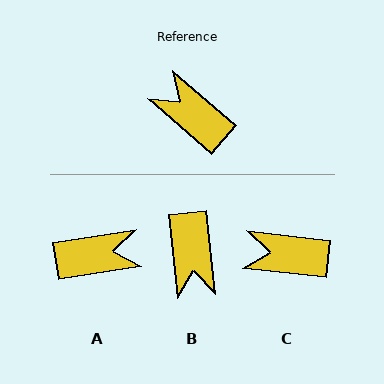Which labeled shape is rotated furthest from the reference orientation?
B, about 137 degrees away.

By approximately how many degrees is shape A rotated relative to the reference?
Approximately 130 degrees clockwise.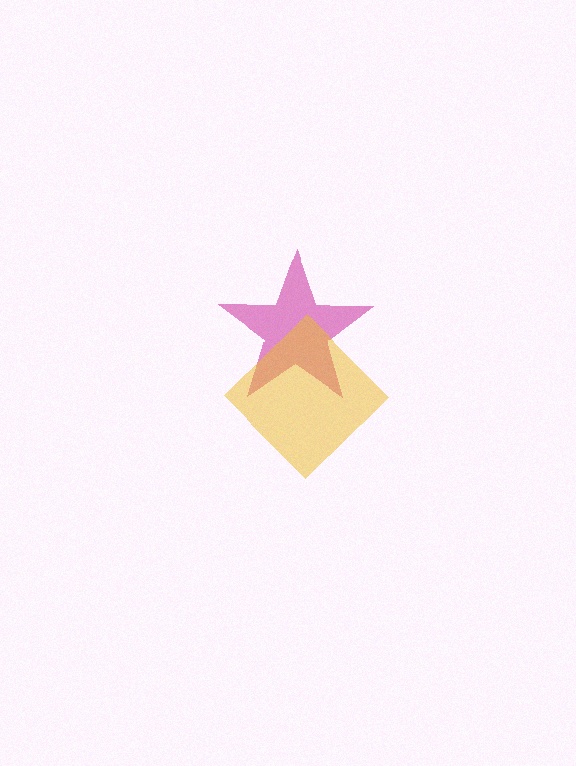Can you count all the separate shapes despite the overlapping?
Yes, there are 2 separate shapes.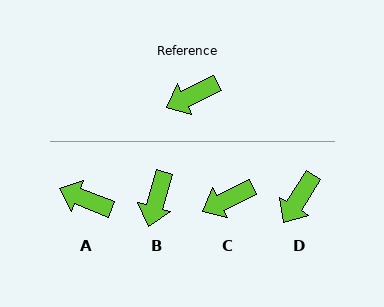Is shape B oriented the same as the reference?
No, it is off by about 48 degrees.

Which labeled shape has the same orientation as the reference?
C.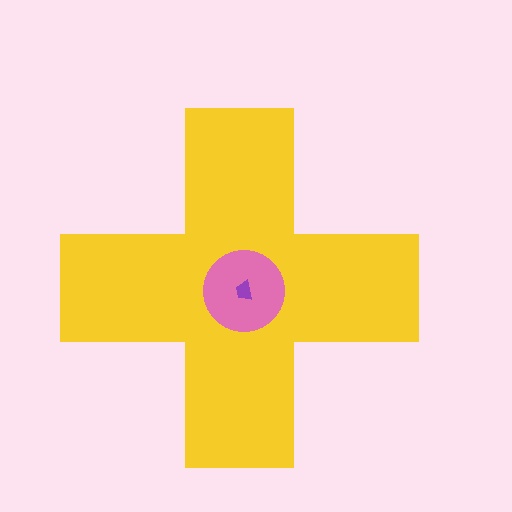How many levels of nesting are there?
3.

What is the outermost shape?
The yellow cross.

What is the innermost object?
The purple trapezoid.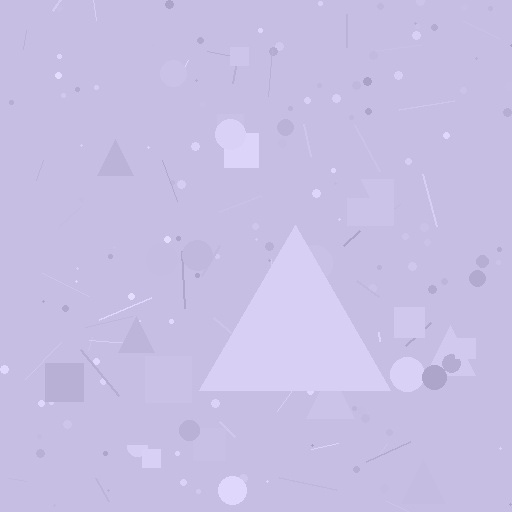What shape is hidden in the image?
A triangle is hidden in the image.